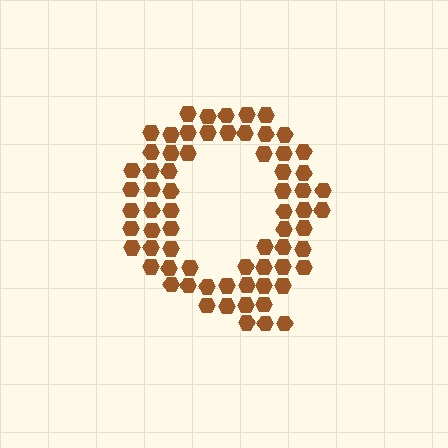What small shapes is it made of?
It is made of small hexagons.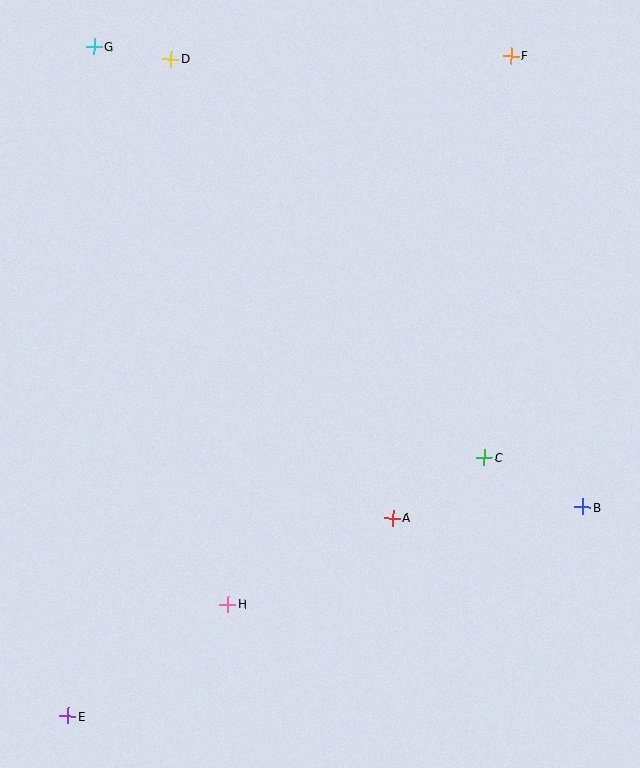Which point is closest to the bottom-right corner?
Point B is closest to the bottom-right corner.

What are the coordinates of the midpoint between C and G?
The midpoint between C and G is at (289, 252).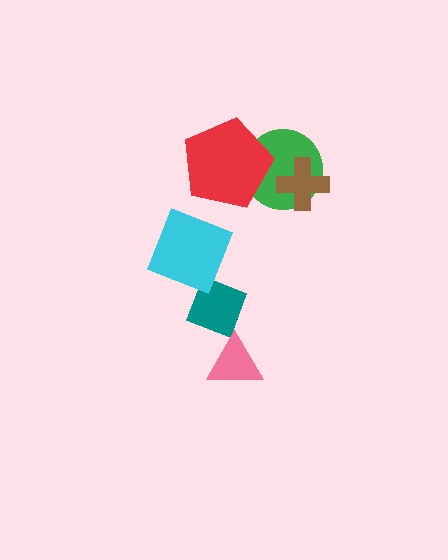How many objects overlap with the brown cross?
1 object overlaps with the brown cross.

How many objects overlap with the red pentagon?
1 object overlaps with the red pentagon.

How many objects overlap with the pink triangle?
1 object overlaps with the pink triangle.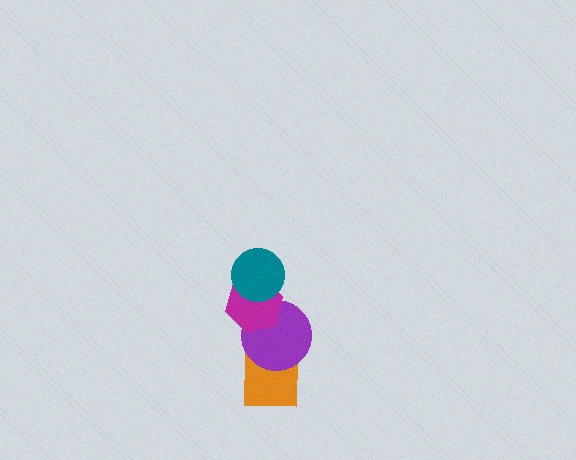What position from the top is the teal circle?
The teal circle is 1st from the top.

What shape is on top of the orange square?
The purple circle is on top of the orange square.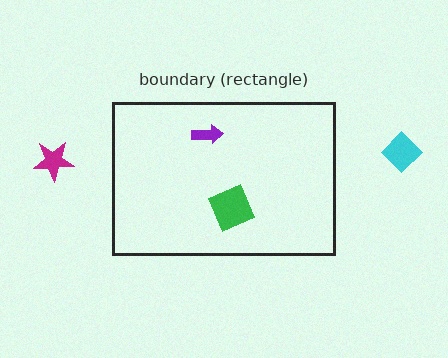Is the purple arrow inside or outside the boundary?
Inside.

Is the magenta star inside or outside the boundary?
Outside.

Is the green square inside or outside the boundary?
Inside.